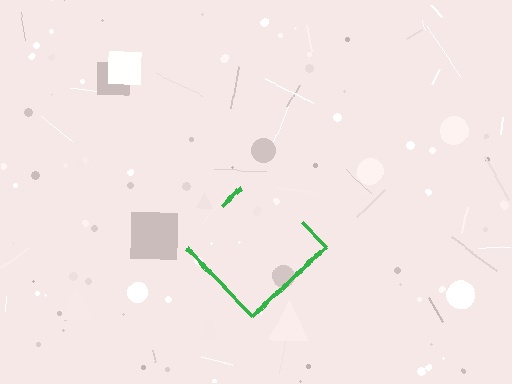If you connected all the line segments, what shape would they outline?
They would outline a diamond.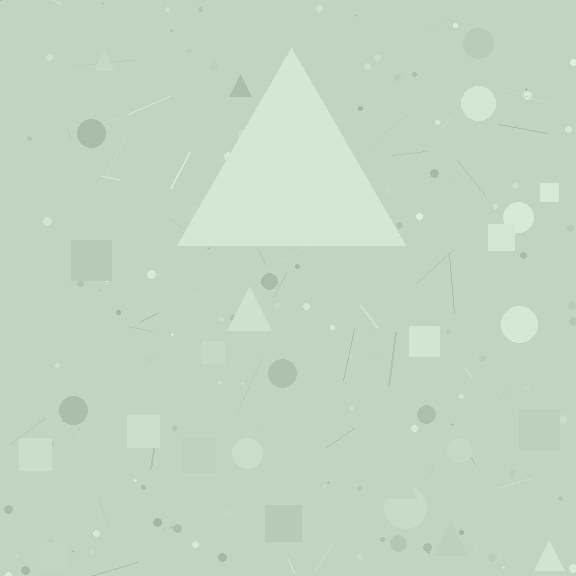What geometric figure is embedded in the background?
A triangle is embedded in the background.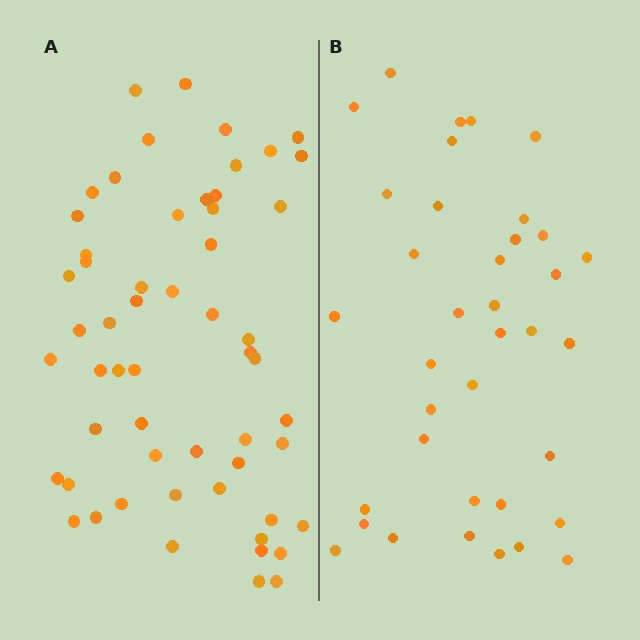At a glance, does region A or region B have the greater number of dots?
Region A (the left region) has more dots.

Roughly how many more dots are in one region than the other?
Region A has approximately 20 more dots than region B.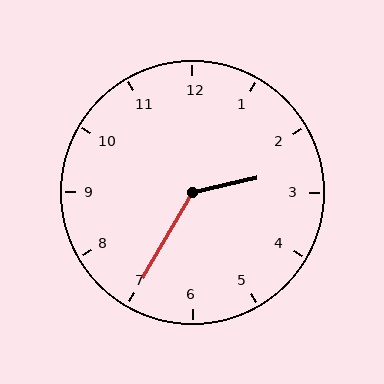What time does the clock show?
2:35.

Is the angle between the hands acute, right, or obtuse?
It is obtuse.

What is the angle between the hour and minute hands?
Approximately 132 degrees.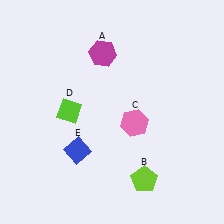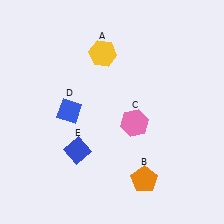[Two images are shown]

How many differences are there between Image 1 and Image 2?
There are 3 differences between the two images.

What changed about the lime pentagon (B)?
In Image 1, B is lime. In Image 2, it changed to orange.